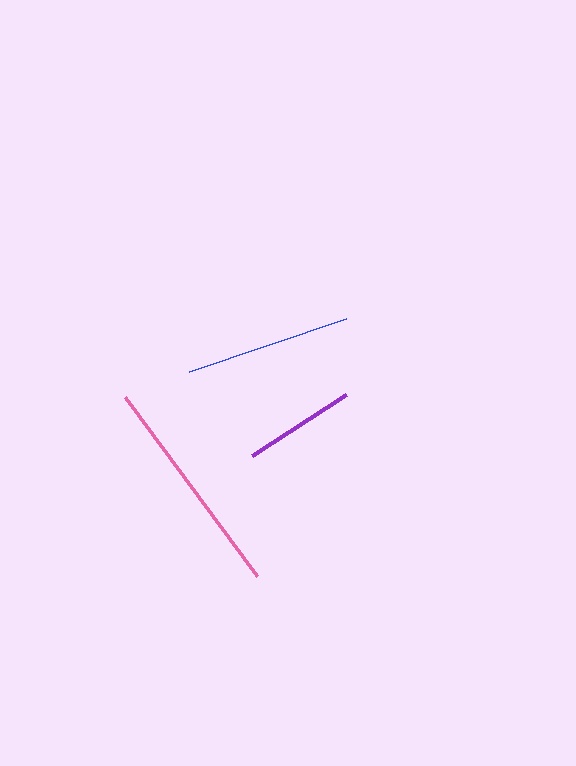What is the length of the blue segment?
The blue segment is approximately 165 pixels long.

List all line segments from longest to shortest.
From longest to shortest: pink, blue, purple.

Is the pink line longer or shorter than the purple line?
The pink line is longer than the purple line.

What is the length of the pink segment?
The pink segment is approximately 222 pixels long.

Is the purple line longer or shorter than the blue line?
The blue line is longer than the purple line.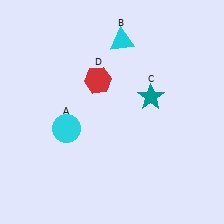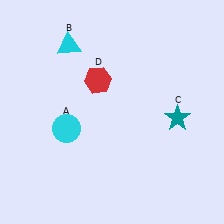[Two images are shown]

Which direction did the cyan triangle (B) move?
The cyan triangle (B) moved left.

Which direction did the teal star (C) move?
The teal star (C) moved right.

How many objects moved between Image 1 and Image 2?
2 objects moved between the two images.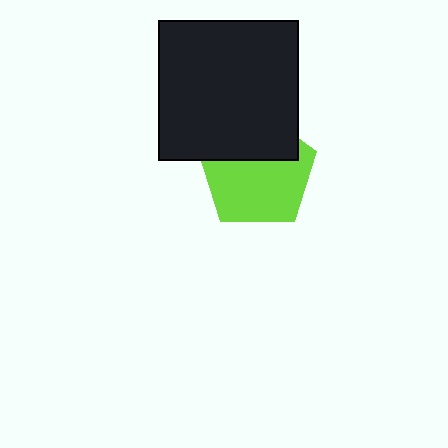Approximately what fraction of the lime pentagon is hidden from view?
Roughly 37% of the lime pentagon is hidden behind the black square.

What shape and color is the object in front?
The object in front is a black square.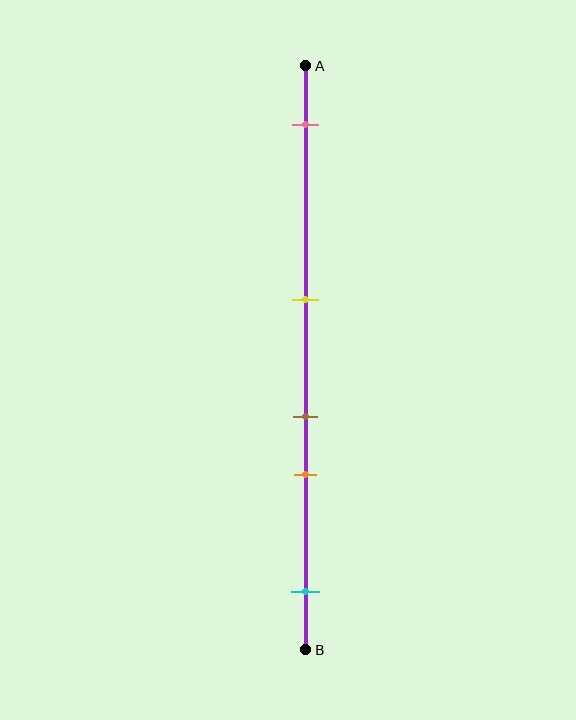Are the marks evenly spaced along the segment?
No, the marks are not evenly spaced.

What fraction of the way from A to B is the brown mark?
The brown mark is approximately 60% (0.6) of the way from A to B.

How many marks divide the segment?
There are 5 marks dividing the segment.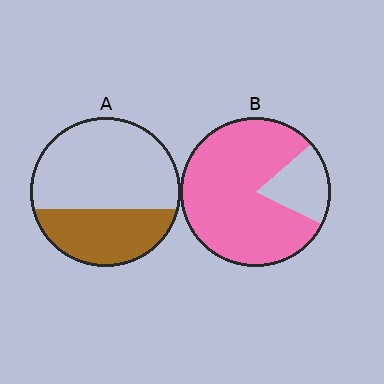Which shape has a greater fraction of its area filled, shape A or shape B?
Shape B.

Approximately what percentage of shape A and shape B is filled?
A is approximately 35% and B is approximately 80%.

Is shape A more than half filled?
No.